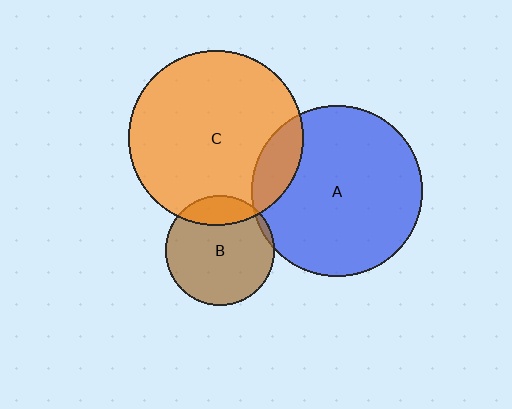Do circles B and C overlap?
Yes.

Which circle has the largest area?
Circle C (orange).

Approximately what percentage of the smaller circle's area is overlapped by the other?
Approximately 20%.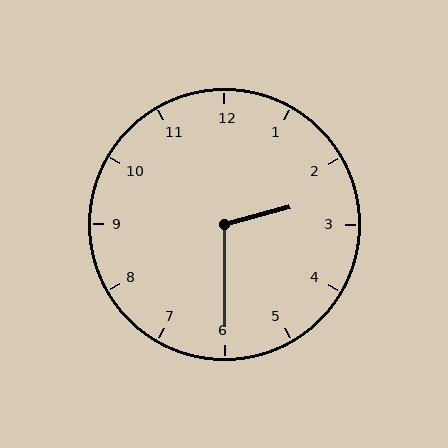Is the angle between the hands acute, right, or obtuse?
It is obtuse.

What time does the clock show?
2:30.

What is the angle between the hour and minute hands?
Approximately 105 degrees.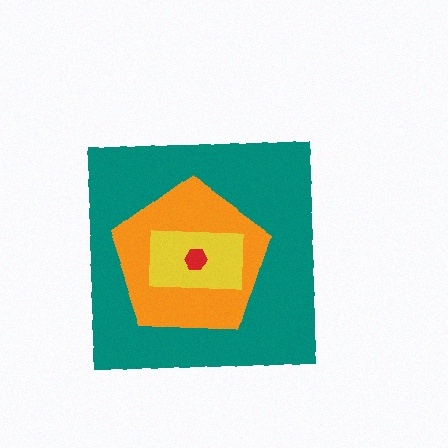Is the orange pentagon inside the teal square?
Yes.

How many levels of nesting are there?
4.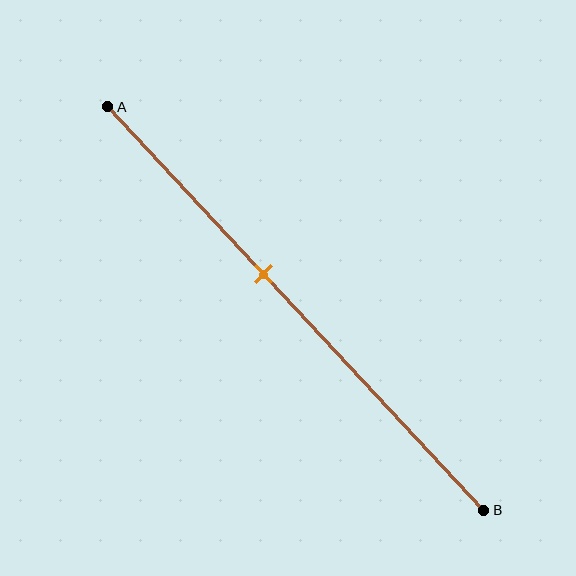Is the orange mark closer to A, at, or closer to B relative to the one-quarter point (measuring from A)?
The orange mark is closer to point B than the one-quarter point of segment AB.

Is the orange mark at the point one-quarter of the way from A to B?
No, the mark is at about 40% from A, not at the 25% one-quarter point.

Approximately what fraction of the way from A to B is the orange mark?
The orange mark is approximately 40% of the way from A to B.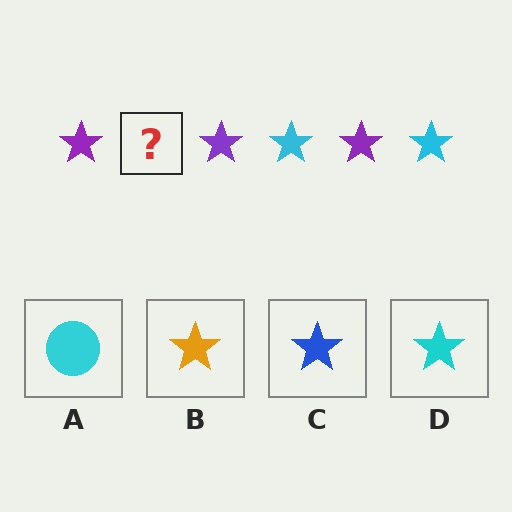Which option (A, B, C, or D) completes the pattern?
D.